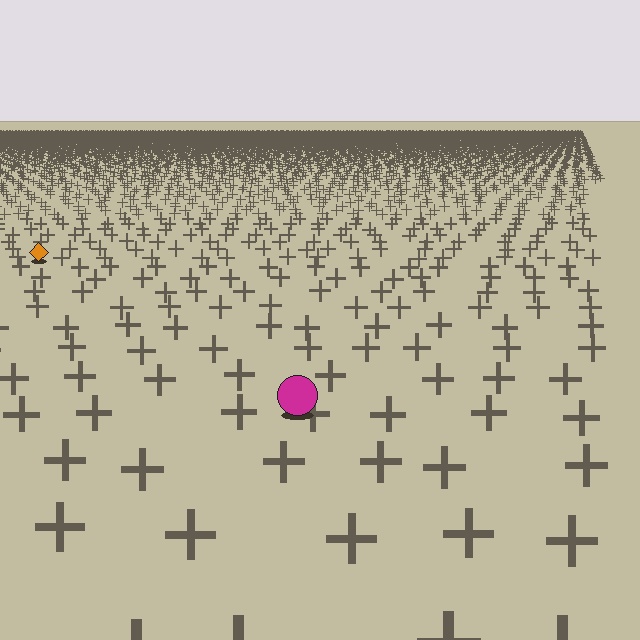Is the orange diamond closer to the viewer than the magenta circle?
No. The magenta circle is closer — you can tell from the texture gradient: the ground texture is coarser near it.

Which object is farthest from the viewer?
The orange diamond is farthest from the viewer. It appears smaller and the ground texture around it is denser.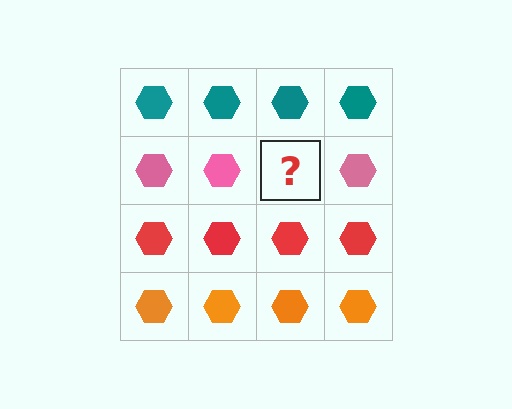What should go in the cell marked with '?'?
The missing cell should contain a pink hexagon.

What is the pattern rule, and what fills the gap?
The rule is that each row has a consistent color. The gap should be filled with a pink hexagon.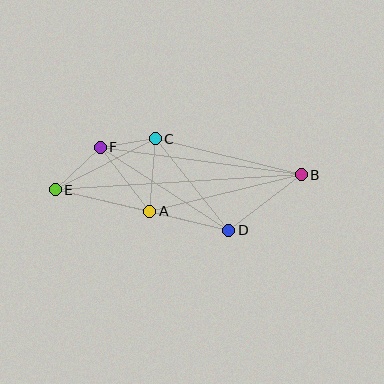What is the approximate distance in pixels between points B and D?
The distance between B and D is approximately 92 pixels.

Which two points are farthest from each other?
Points B and E are farthest from each other.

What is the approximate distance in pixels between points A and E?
The distance between A and E is approximately 97 pixels.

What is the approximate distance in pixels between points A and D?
The distance between A and D is approximately 81 pixels.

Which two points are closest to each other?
Points C and F are closest to each other.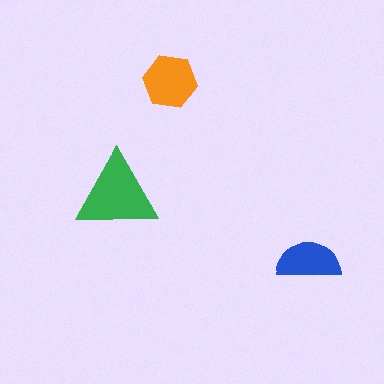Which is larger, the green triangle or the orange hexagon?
The green triangle.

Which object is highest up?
The orange hexagon is topmost.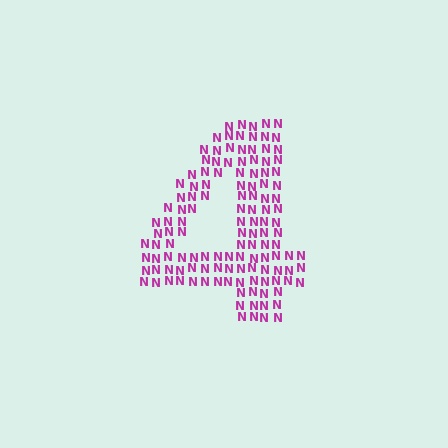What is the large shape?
The large shape is the digit 4.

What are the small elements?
The small elements are letter N's.